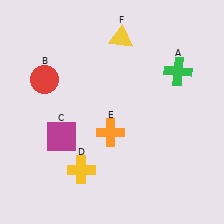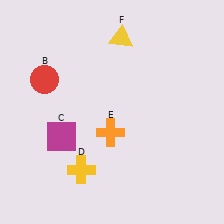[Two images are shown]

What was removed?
The green cross (A) was removed in Image 2.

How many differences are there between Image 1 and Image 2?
There is 1 difference between the two images.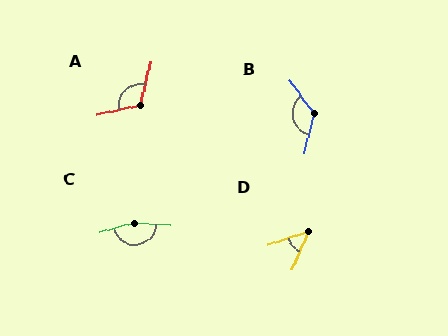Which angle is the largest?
C, at approximately 162 degrees.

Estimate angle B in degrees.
Approximately 129 degrees.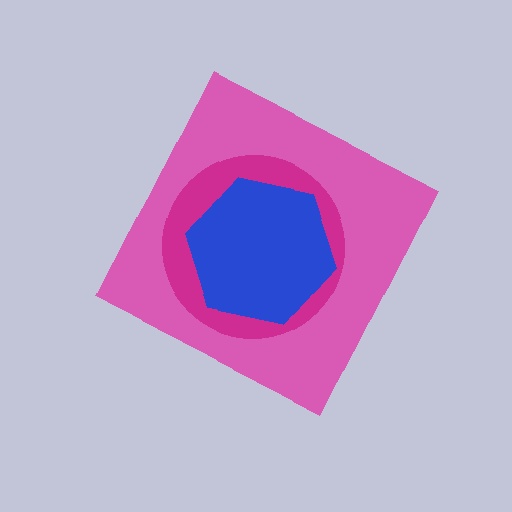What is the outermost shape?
The pink diamond.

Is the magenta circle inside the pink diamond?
Yes.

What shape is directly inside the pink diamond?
The magenta circle.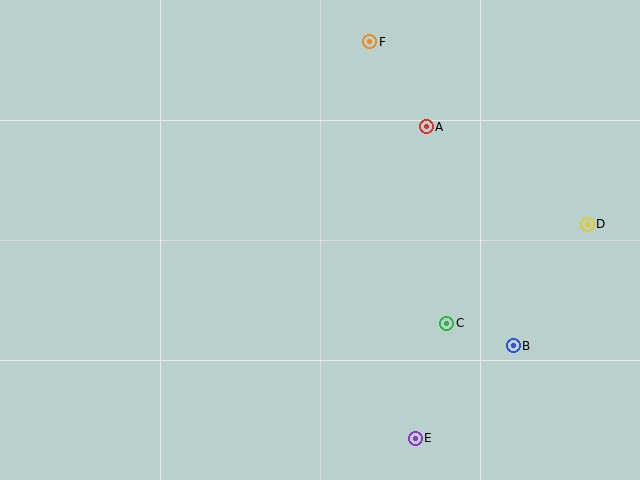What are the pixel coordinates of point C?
Point C is at (447, 323).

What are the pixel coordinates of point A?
Point A is at (426, 127).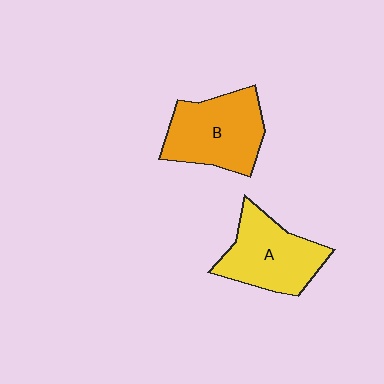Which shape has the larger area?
Shape B (orange).